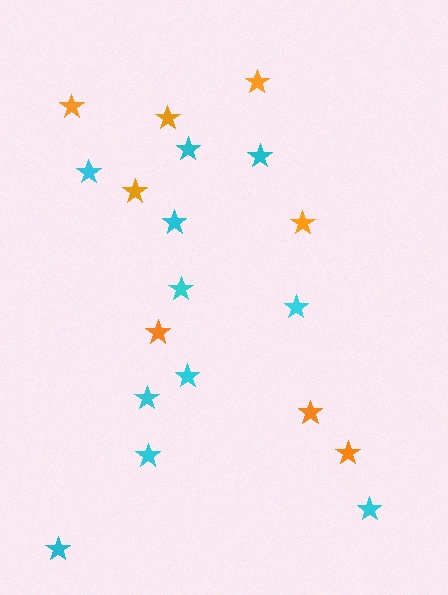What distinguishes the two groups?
There are 2 groups: one group of orange stars (8) and one group of cyan stars (11).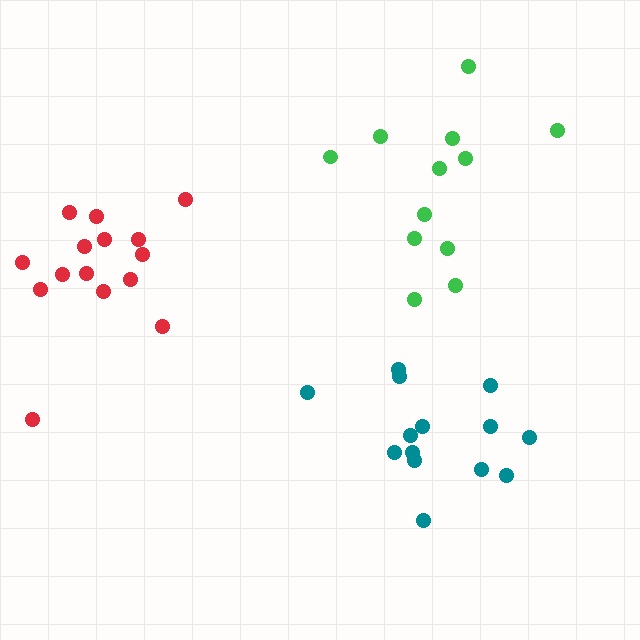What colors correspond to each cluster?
The clusters are colored: green, red, teal.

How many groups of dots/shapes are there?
There are 3 groups.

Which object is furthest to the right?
The green cluster is rightmost.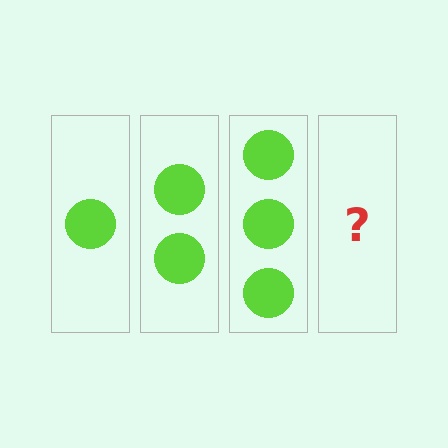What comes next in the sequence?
The next element should be 4 circles.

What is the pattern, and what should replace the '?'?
The pattern is that each step adds one more circle. The '?' should be 4 circles.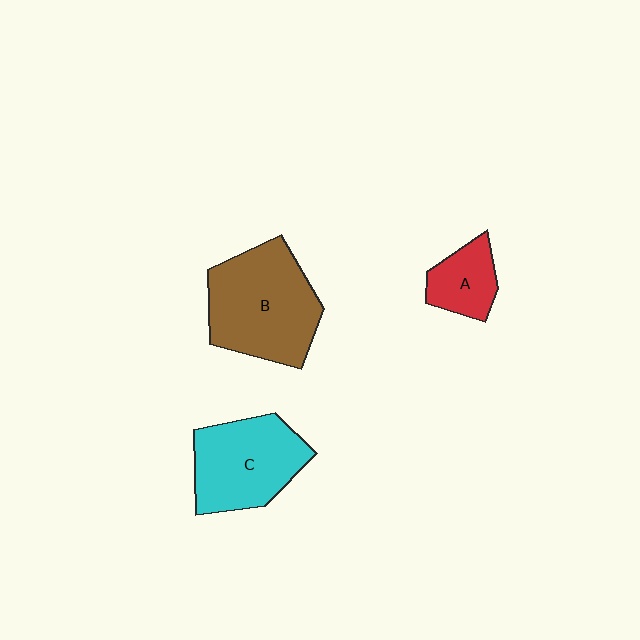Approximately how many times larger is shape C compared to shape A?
Approximately 2.0 times.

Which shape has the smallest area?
Shape A (red).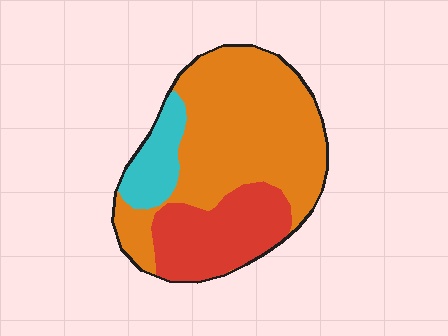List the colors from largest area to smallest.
From largest to smallest: orange, red, cyan.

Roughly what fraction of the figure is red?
Red takes up about one quarter (1/4) of the figure.